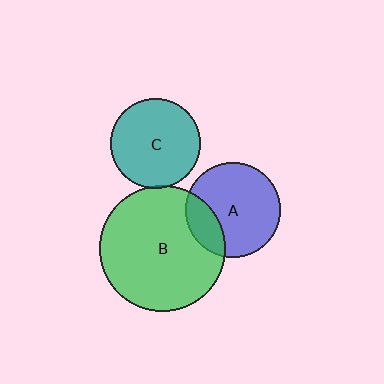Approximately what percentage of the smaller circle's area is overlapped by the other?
Approximately 5%.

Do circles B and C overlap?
Yes.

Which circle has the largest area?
Circle B (green).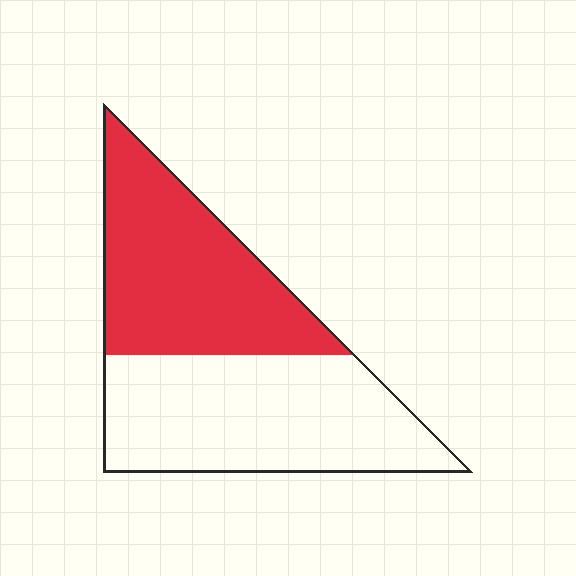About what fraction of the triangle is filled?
About one half (1/2).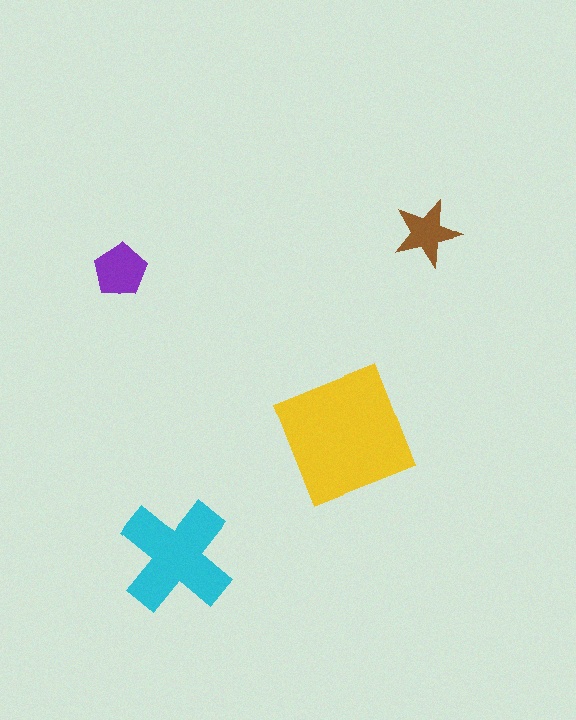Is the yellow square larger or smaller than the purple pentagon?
Larger.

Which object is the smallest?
The brown star.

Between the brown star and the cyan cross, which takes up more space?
The cyan cross.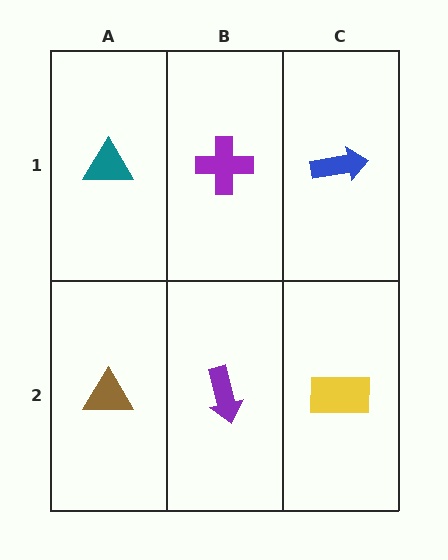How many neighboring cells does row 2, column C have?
2.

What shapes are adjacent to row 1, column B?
A purple arrow (row 2, column B), a teal triangle (row 1, column A), a blue arrow (row 1, column C).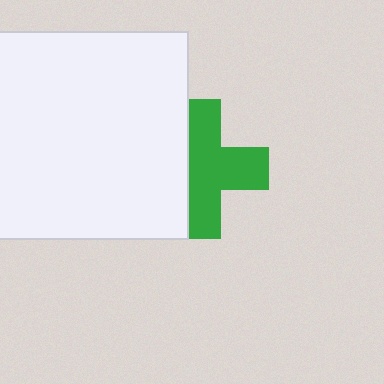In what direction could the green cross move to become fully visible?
The green cross could move right. That would shift it out from behind the white rectangle entirely.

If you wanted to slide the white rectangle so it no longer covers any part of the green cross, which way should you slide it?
Slide it left — that is the most direct way to separate the two shapes.